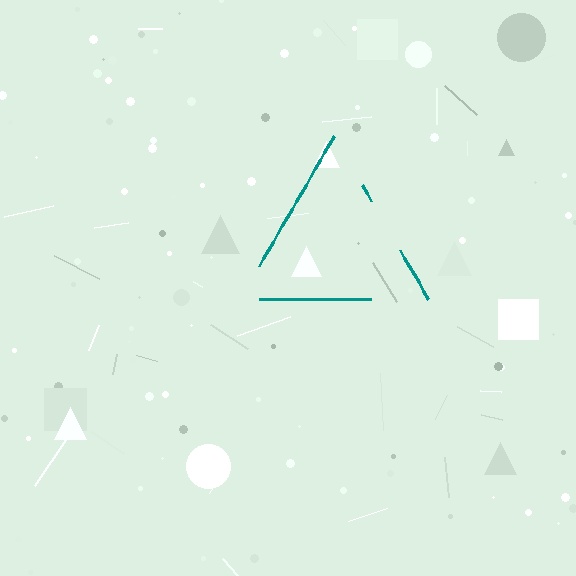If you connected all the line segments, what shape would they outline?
They would outline a triangle.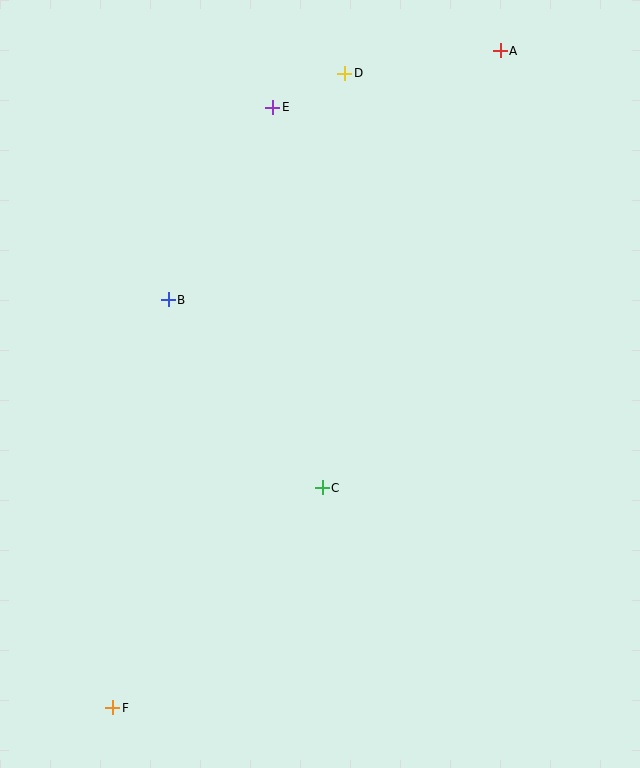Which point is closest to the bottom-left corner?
Point F is closest to the bottom-left corner.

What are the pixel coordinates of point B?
Point B is at (168, 300).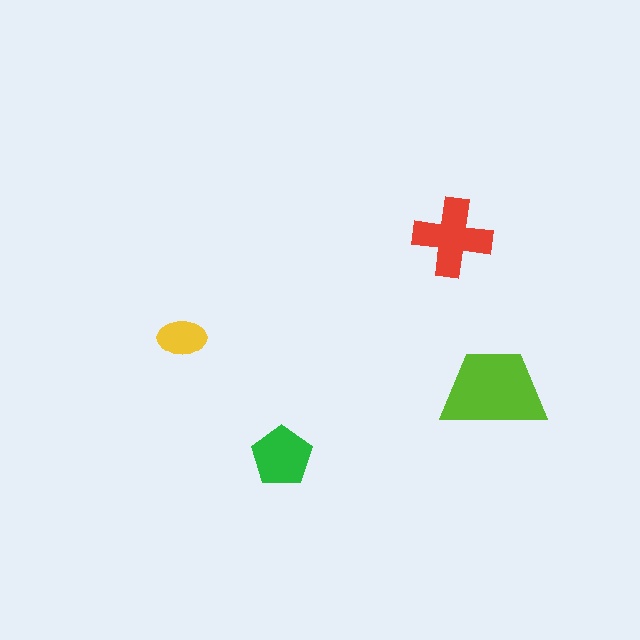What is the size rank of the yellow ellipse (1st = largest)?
4th.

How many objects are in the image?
There are 4 objects in the image.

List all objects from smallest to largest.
The yellow ellipse, the green pentagon, the red cross, the lime trapezoid.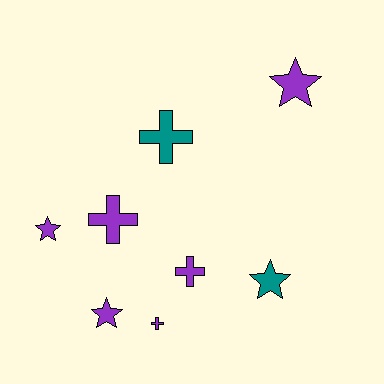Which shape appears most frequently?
Cross, with 4 objects.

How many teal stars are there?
There is 1 teal star.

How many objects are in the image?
There are 8 objects.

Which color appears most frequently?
Purple, with 6 objects.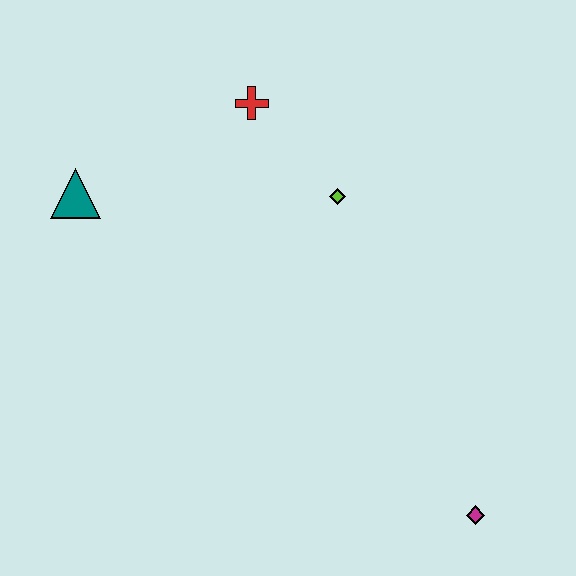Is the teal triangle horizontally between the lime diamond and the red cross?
No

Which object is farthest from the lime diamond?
The magenta diamond is farthest from the lime diamond.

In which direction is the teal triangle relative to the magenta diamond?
The teal triangle is to the left of the magenta diamond.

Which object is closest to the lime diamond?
The red cross is closest to the lime diamond.